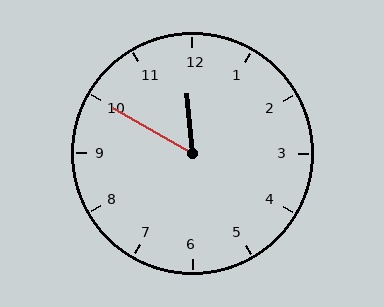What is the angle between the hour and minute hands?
Approximately 55 degrees.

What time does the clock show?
11:50.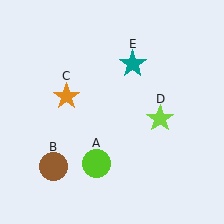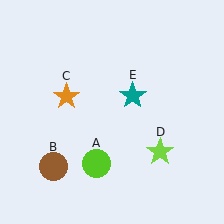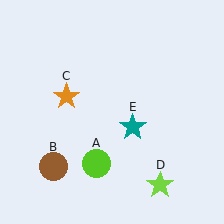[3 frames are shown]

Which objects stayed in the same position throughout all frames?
Lime circle (object A) and brown circle (object B) and orange star (object C) remained stationary.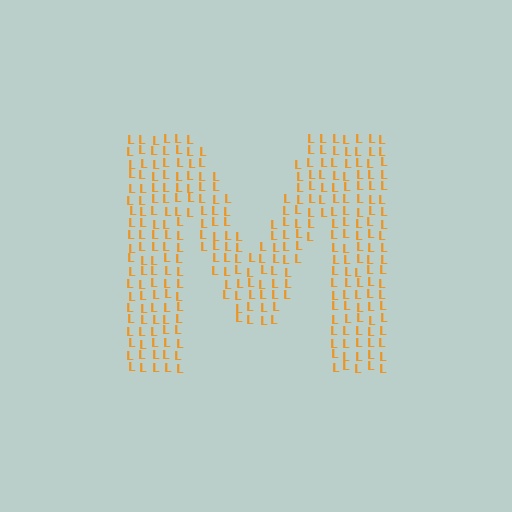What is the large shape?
The large shape is the letter M.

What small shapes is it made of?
It is made of small letter L's.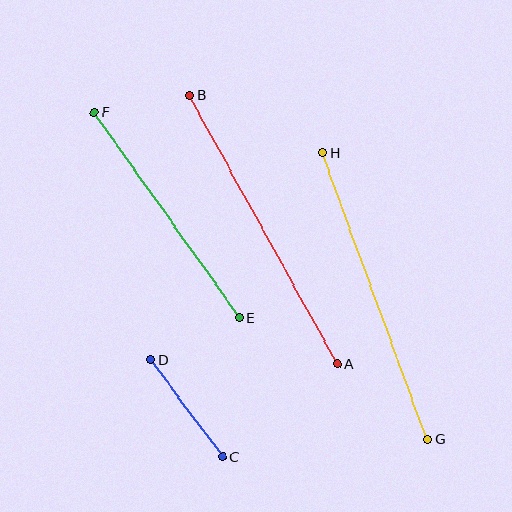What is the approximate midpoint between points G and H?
The midpoint is at approximately (375, 296) pixels.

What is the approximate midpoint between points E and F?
The midpoint is at approximately (167, 215) pixels.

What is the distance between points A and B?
The distance is approximately 307 pixels.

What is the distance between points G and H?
The distance is approximately 305 pixels.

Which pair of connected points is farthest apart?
Points A and B are farthest apart.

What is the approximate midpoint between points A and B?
The midpoint is at approximately (263, 229) pixels.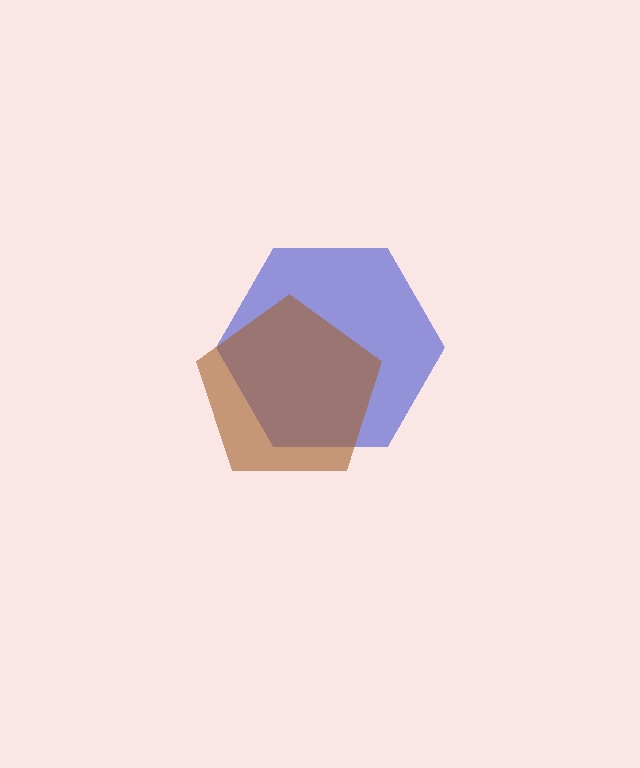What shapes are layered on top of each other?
The layered shapes are: a blue hexagon, a brown pentagon.